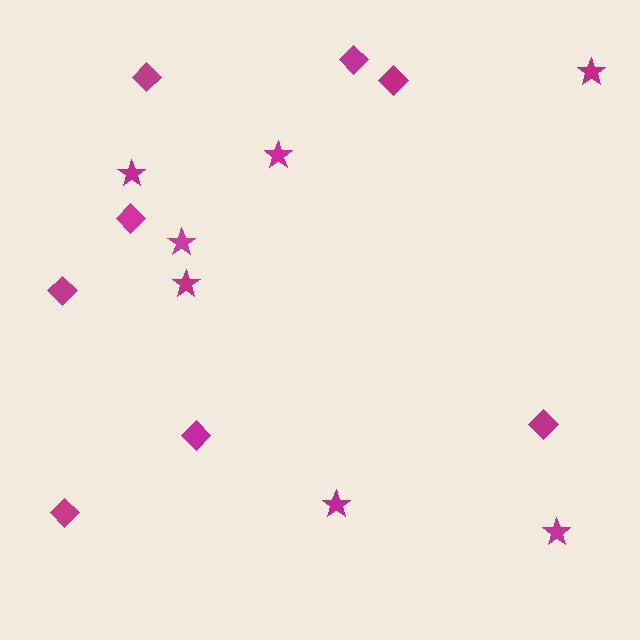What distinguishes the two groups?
There are 2 groups: one group of diamonds (8) and one group of stars (7).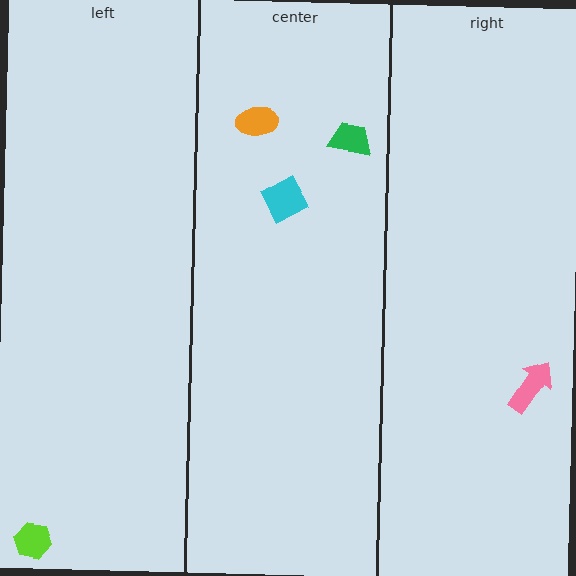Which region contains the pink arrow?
The right region.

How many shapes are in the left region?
1.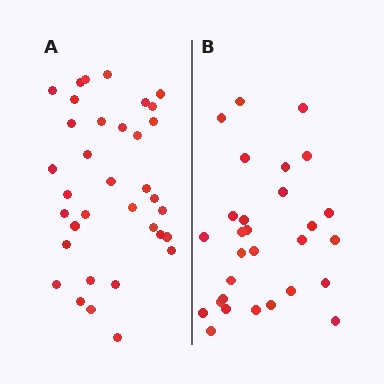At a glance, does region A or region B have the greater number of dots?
Region A (the left region) has more dots.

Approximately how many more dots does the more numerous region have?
Region A has about 6 more dots than region B.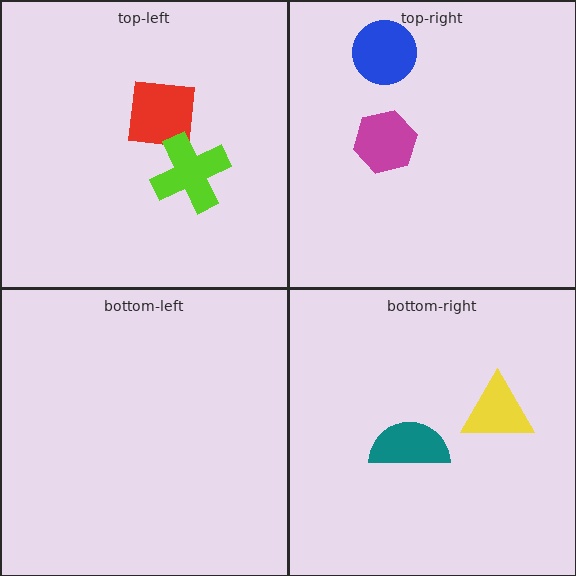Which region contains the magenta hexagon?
The top-right region.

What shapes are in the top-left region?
The red square, the lime cross.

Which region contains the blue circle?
The top-right region.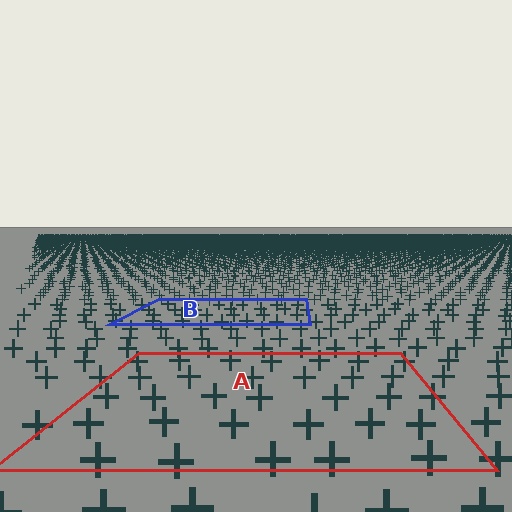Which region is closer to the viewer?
Region A is closer. The texture elements there are larger and more spread out.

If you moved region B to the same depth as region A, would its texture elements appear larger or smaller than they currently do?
They would appear larger. At a closer depth, the same texture elements are projected at a bigger on-screen size.